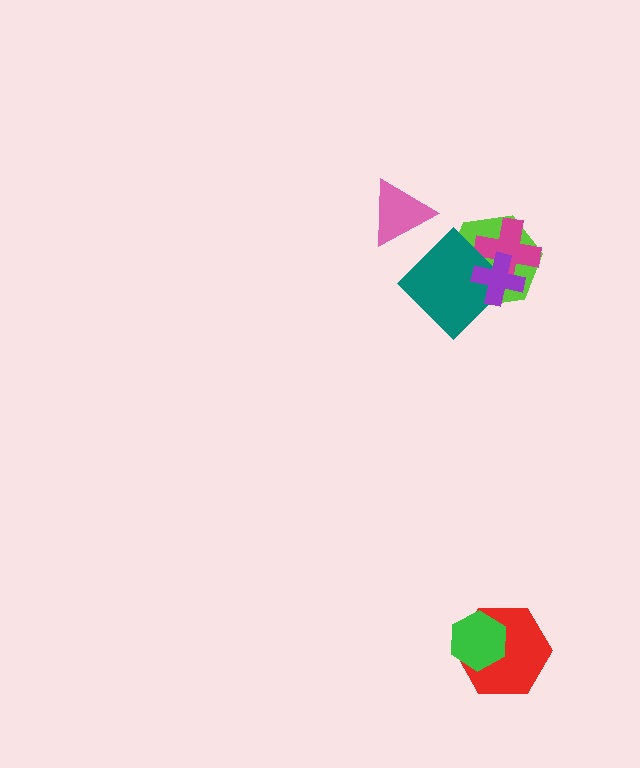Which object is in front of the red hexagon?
The green hexagon is in front of the red hexagon.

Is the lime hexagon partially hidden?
Yes, it is partially covered by another shape.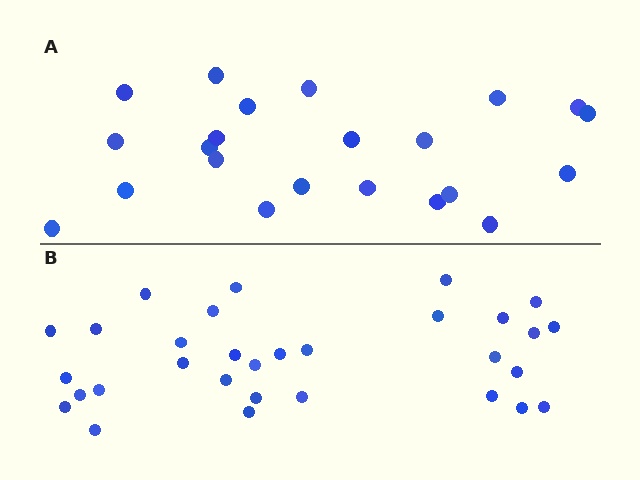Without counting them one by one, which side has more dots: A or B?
Region B (the bottom region) has more dots.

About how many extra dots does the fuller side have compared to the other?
Region B has roughly 8 or so more dots than region A.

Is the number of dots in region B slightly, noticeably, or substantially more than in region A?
Region B has noticeably more, but not dramatically so. The ratio is roughly 1.4 to 1.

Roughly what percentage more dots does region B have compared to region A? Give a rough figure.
About 40% more.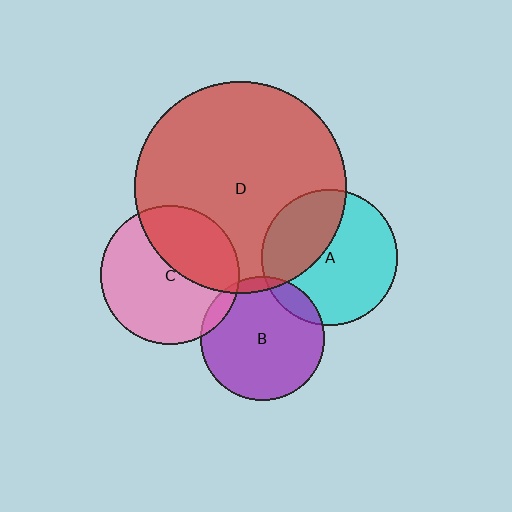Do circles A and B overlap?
Yes.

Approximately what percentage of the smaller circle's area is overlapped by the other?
Approximately 10%.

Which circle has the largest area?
Circle D (red).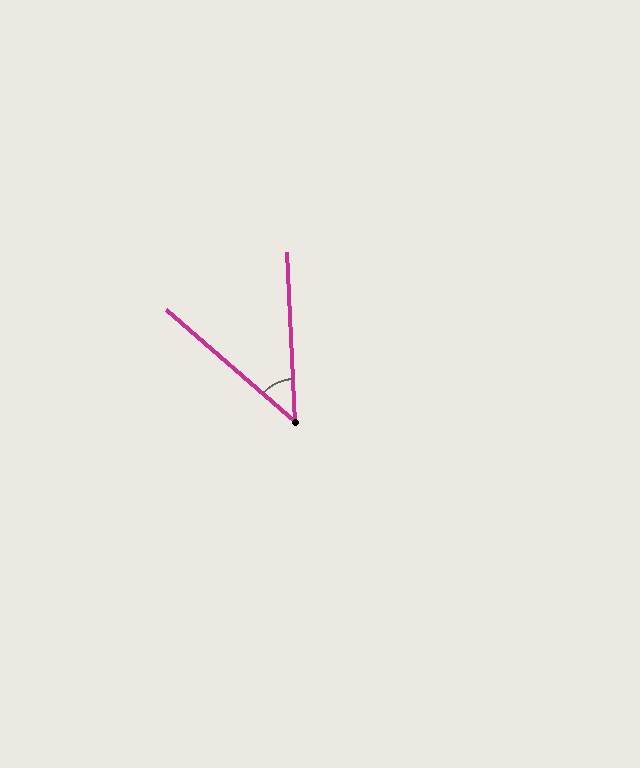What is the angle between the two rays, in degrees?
Approximately 46 degrees.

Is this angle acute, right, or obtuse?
It is acute.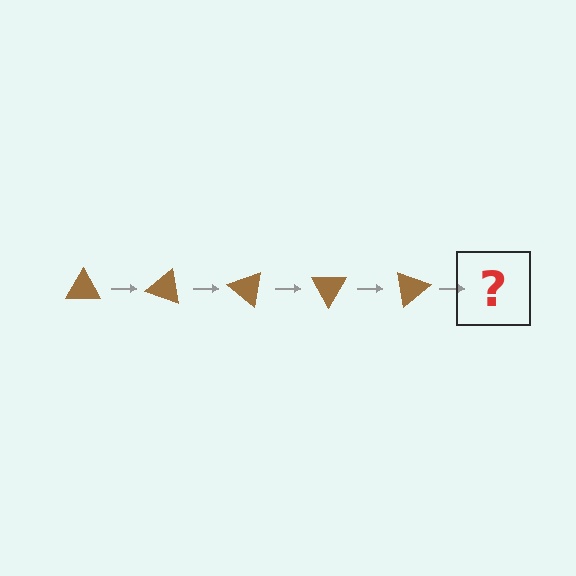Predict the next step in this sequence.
The next step is a brown triangle rotated 100 degrees.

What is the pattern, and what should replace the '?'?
The pattern is that the triangle rotates 20 degrees each step. The '?' should be a brown triangle rotated 100 degrees.